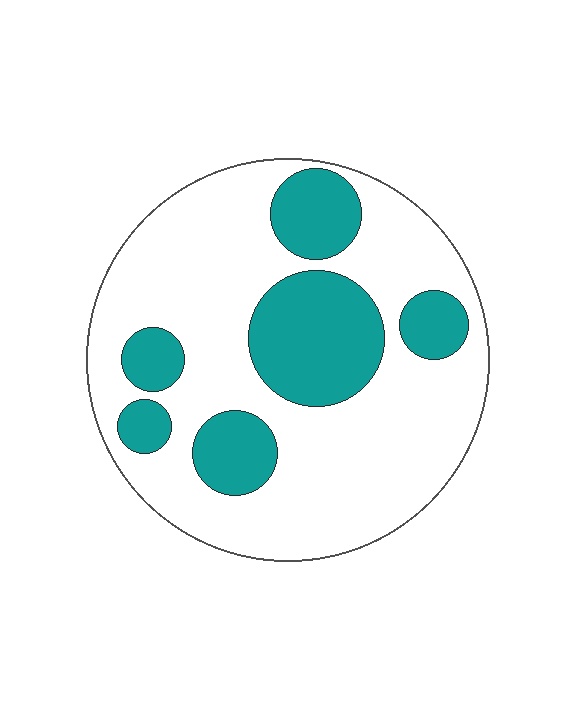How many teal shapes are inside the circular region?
6.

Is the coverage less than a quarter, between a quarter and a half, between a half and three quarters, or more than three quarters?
Between a quarter and a half.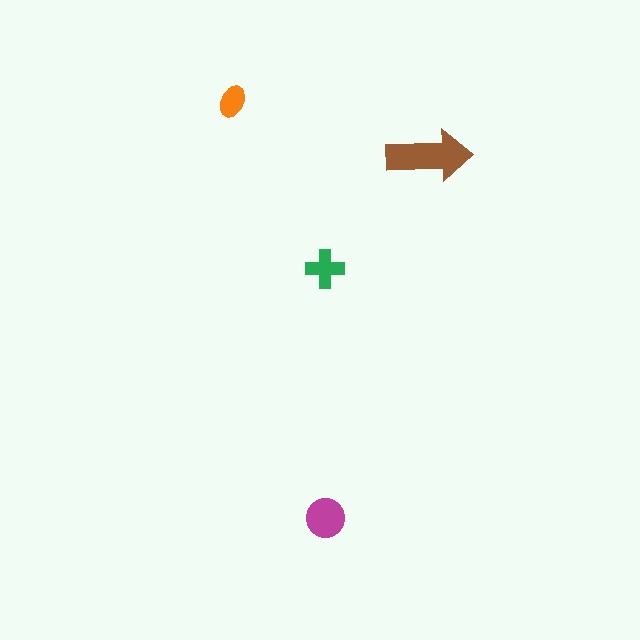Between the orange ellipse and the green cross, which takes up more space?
The green cross.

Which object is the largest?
The brown arrow.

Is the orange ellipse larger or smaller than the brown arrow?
Smaller.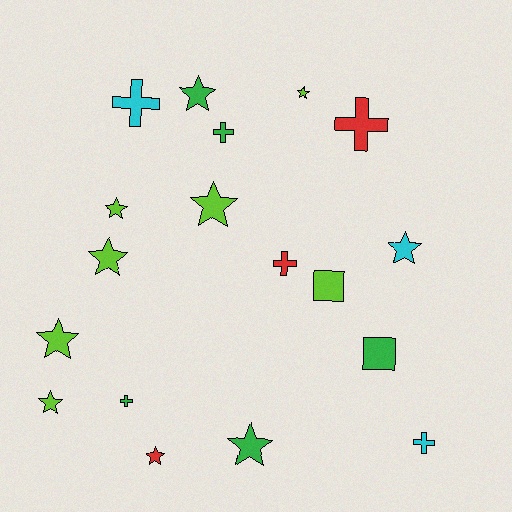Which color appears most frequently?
Lime, with 7 objects.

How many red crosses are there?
There are 2 red crosses.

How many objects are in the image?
There are 18 objects.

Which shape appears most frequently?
Star, with 10 objects.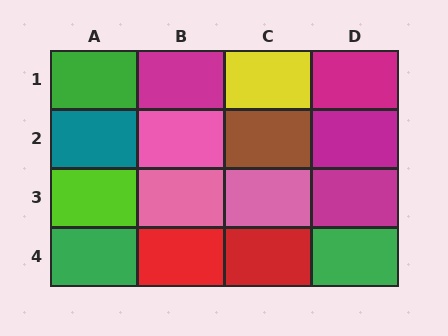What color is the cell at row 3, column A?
Lime.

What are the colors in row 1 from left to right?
Green, magenta, yellow, magenta.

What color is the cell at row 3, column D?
Magenta.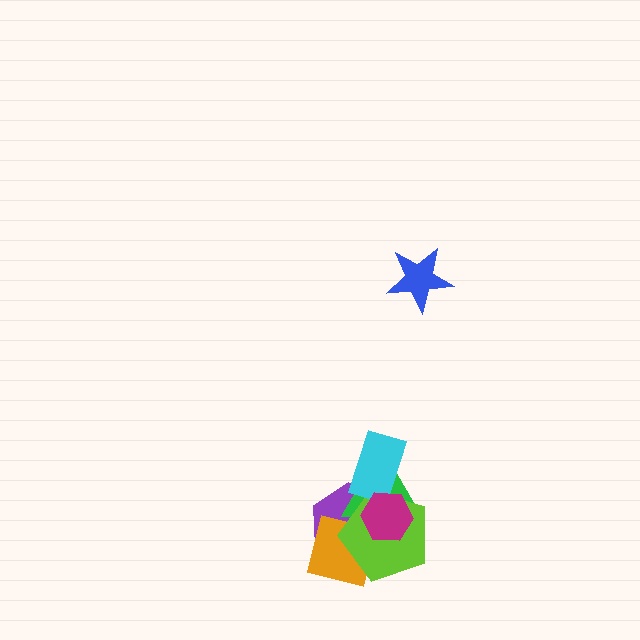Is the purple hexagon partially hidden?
Yes, it is partially covered by another shape.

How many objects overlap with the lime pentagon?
5 objects overlap with the lime pentagon.